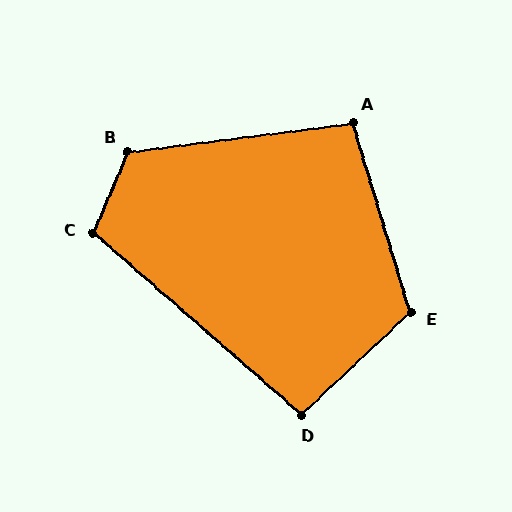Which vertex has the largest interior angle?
B, at approximately 121 degrees.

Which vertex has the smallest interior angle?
D, at approximately 96 degrees.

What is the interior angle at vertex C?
Approximately 108 degrees (obtuse).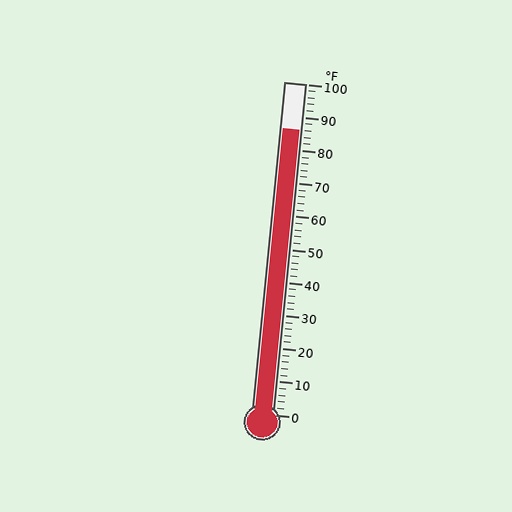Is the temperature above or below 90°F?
The temperature is below 90°F.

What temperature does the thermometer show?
The thermometer shows approximately 86°F.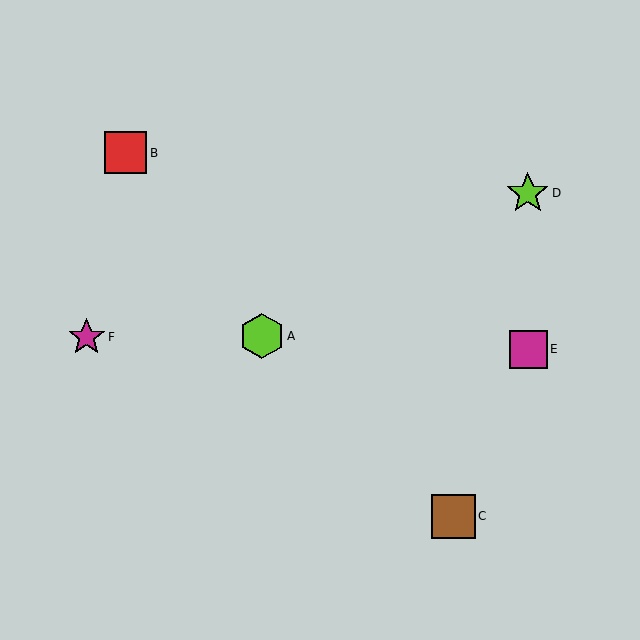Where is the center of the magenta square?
The center of the magenta square is at (528, 349).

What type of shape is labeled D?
Shape D is a lime star.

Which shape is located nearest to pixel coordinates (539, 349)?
The magenta square (labeled E) at (528, 349) is nearest to that location.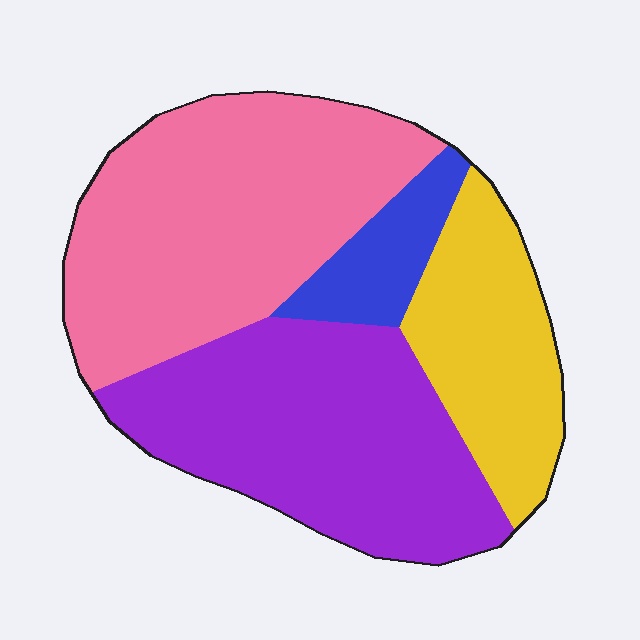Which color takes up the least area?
Blue, at roughly 10%.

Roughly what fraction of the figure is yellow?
Yellow takes up about one fifth (1/5) of the figure.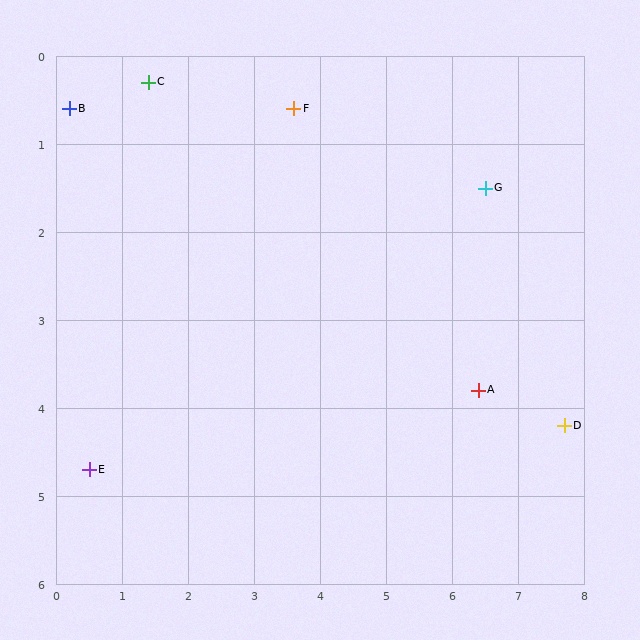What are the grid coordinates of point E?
Point E is at approximately (0.5, 4.7).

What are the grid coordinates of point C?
Point C is at approximately (1.4, 0.3).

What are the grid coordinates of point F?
Point F is at approximately (3.6, 0.6).